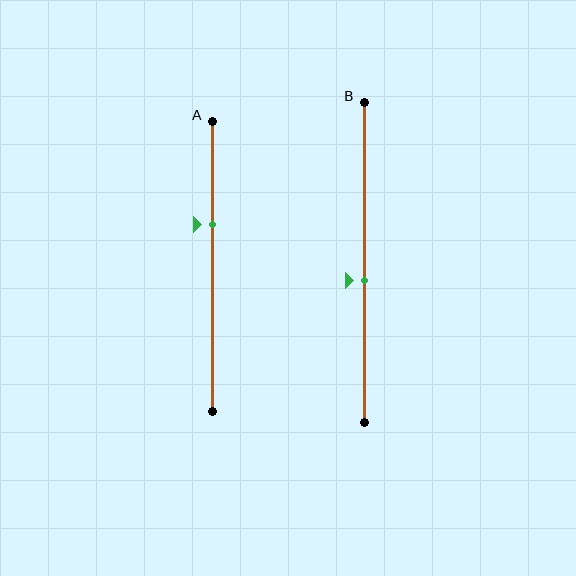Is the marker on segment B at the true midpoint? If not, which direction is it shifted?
No, the marker on segment B is shifted downward by about 6% of the segment length.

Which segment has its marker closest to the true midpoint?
Segment B has its marker closest to the true midpoint.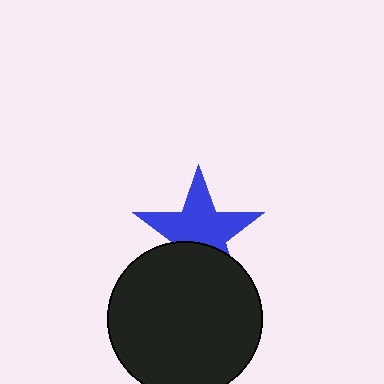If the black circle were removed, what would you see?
You would see the complete blue star.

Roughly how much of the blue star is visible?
Most of it is visible (roughly 66%).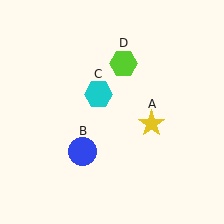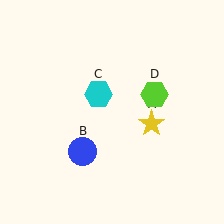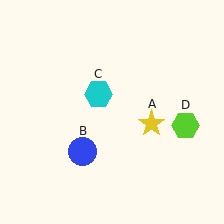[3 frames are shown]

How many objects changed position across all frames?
1 object changed position: lime hexagon (object D).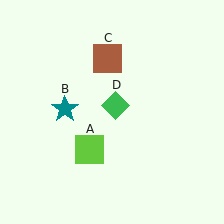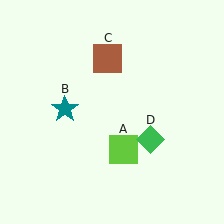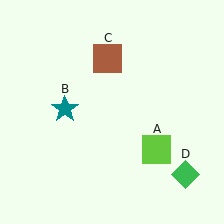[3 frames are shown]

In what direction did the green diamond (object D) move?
The green diamond (object D) moved down and to the right.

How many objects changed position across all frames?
2 objects changed position: lime square (object A), green diamond (object D).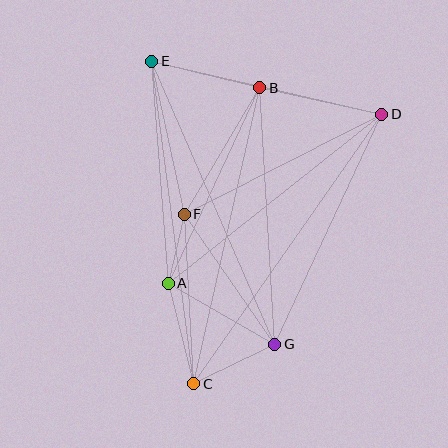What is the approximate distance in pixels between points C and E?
The distance between C and E is approximately 325 pixels.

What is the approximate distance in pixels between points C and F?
The distance between C and F is approximately 170 pixels.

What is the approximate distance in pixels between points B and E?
The distance between B and E is approximately 111 pixels.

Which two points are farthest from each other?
Points C and D are farthest from each other.